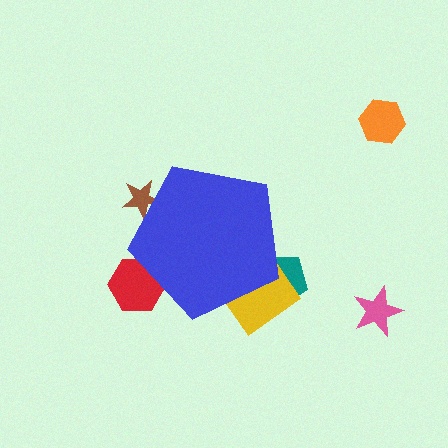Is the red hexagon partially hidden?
Yes, the red hexagon is partially hidden behind the blue pentagon.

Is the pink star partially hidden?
No, the pink star is fully visible.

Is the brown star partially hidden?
Yes, the brown star is partially hidden behind the blue pentagon.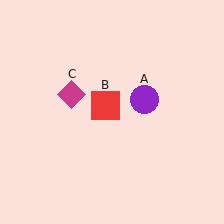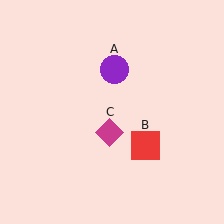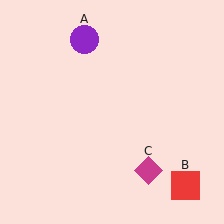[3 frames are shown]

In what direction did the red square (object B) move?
The red square (object B) moved down and to the right.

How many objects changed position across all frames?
3 objects changed position: purple circle (object A), red square (object B), magenta diamond (object C).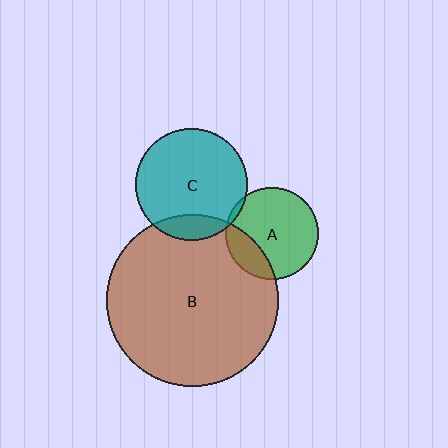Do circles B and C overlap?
Yes.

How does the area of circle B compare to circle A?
Approximately 3.4 times.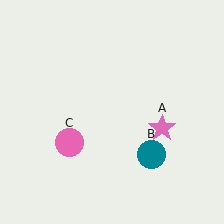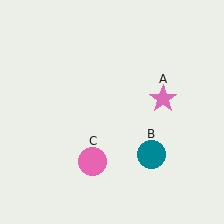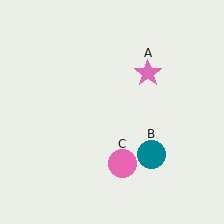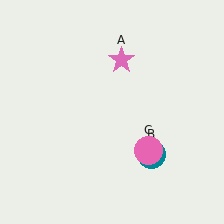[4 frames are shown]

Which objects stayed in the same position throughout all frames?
Teal circle (object B) remained stationary.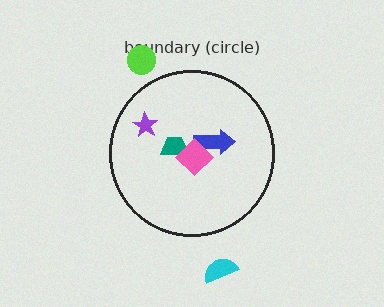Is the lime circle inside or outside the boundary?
Outside.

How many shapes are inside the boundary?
4 inside, 2 outside.